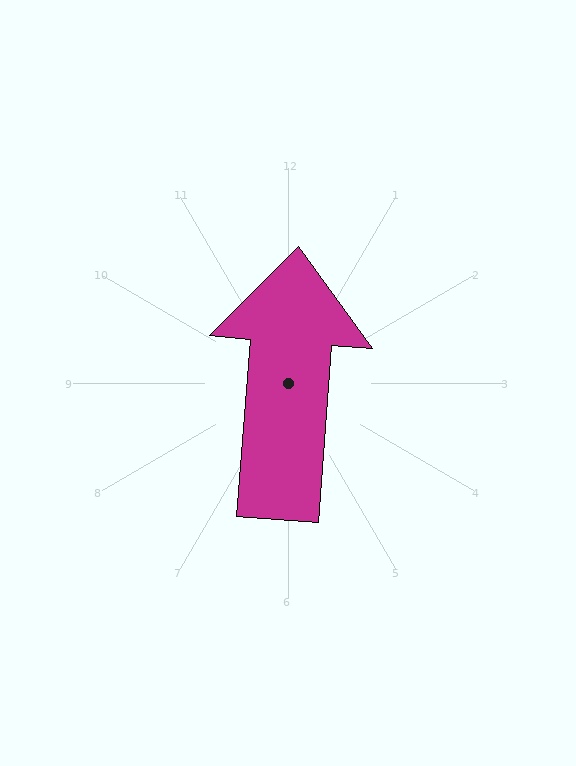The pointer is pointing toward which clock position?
Roughly 12 o'clock.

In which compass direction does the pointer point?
North.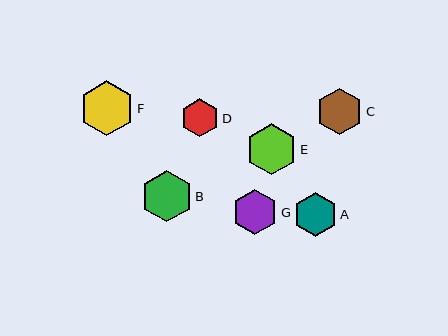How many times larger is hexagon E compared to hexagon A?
Hexagon E is approximately 1.2 times the size of hexagon A.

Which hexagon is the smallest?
Hexagon D is the smallest with a size of approximately 38 pixels.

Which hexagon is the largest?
Hexagon F is the largest with a size of approximately 55 pixels.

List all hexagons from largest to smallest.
From largest to smallest: F, B, E, C, G, A, D.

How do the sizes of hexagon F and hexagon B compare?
Hexagon F and hexagon B are approximately the same size.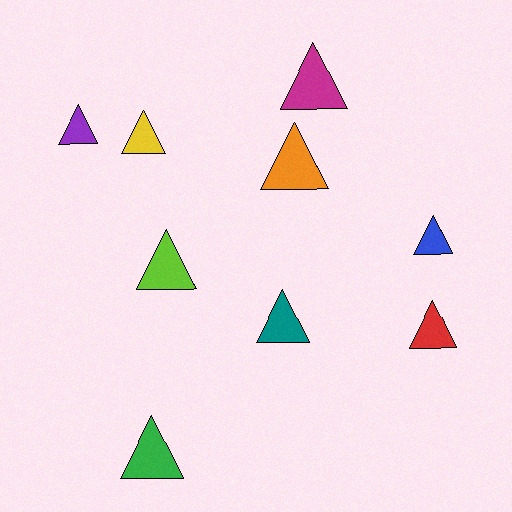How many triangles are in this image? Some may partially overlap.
There are 9 triangles.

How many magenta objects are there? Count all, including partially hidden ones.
There is 1 magenta object.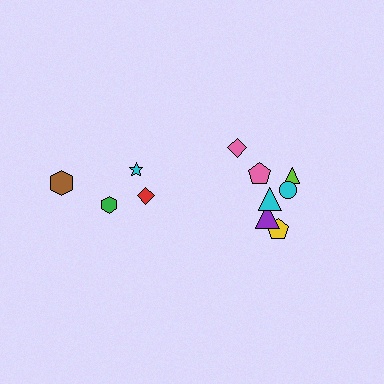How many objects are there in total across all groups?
There are 11 objects.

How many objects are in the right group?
There are 7 objects.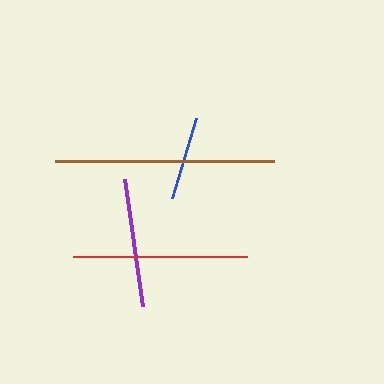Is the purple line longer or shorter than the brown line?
The brown line is longer than the purple line.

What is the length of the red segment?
The red segment is approximately 174 pixels long.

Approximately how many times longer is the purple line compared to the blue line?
The purple line is approximately 1.5 times the length of the blue line.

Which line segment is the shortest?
The blue line is the shortest at approximately 83 pixels.